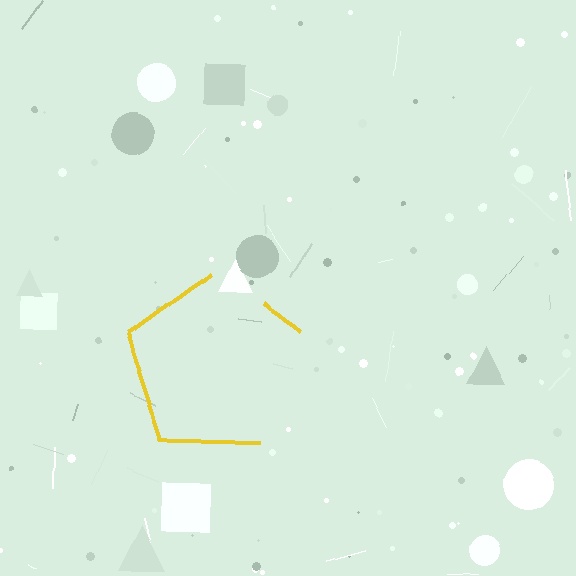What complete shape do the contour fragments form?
The contour fragments form a pentagon.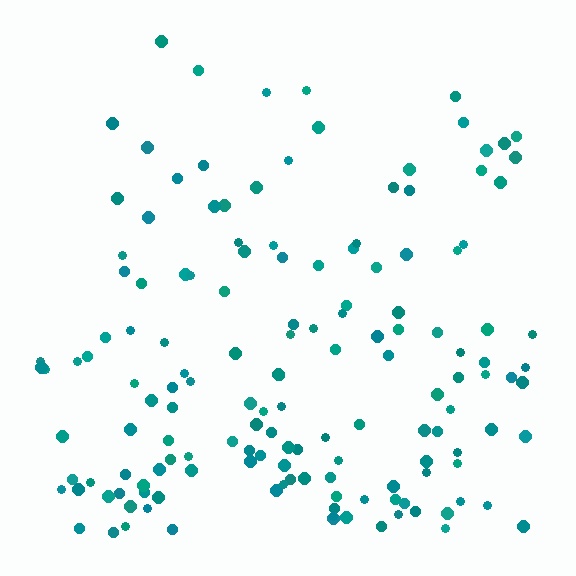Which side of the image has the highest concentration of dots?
The bottom.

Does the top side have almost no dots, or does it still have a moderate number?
Still a moderate number, just noticeably fewer than the bottom.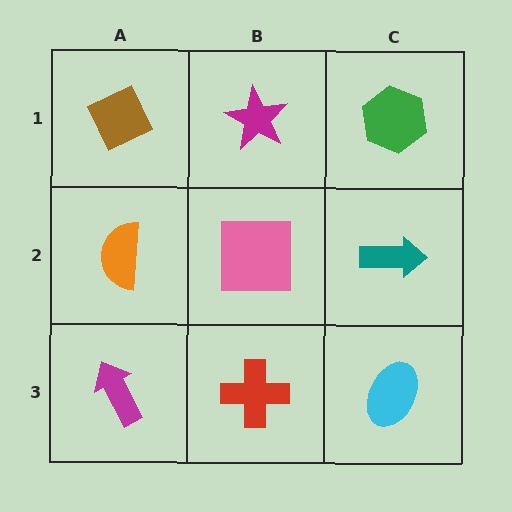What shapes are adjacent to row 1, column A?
An orange semicircle (row 2, column A), a magenta star (row 1, column B).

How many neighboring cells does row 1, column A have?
2.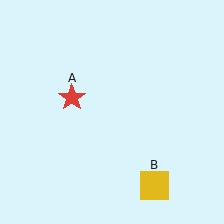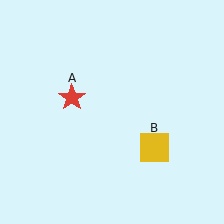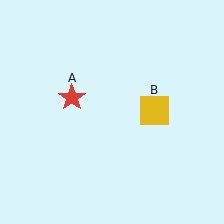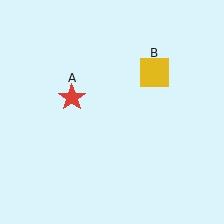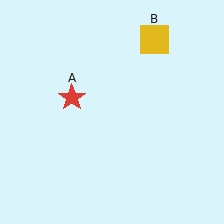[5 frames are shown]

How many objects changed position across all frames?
1 object changed position: yellow square (object B).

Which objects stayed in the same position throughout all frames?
Red star (object A) remained stationary.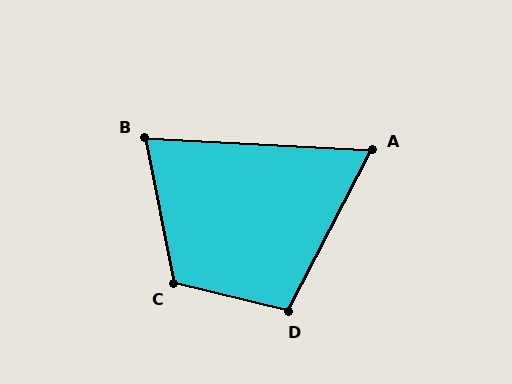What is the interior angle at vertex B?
Approximately 76 degrees (acute).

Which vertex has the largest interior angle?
C, at approximately 114 degrees.